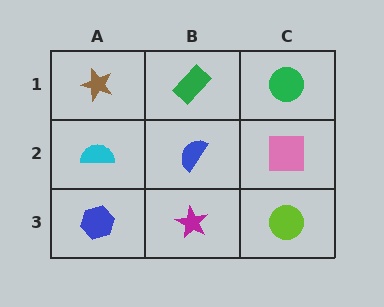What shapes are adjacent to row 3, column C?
A pink square (row 2, column C), a magenta star (row 3, column B).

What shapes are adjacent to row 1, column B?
A blue semicircle (row 2, column B), a brown star (row 1, column A), a green circle (row 1, column C).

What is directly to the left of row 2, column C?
A blue semicircle.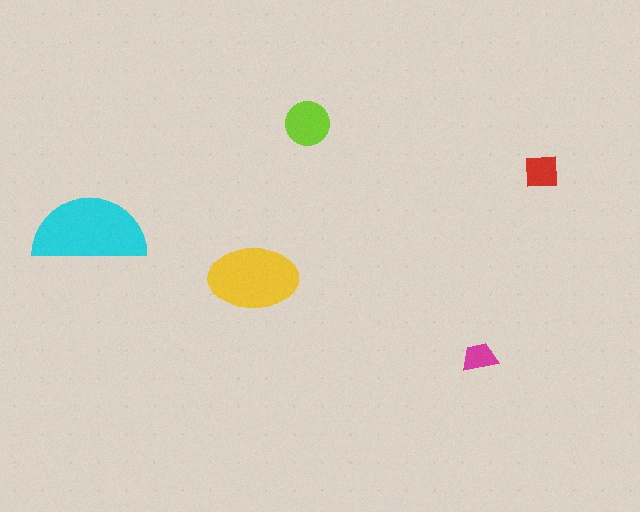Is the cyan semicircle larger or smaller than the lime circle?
Larger.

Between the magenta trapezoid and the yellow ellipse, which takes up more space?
The yellow ellipse.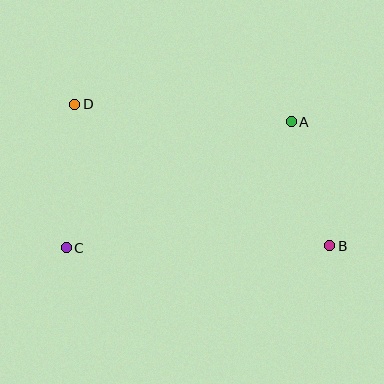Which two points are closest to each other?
Points A and B are closest to each other.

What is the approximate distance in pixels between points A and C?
The distance between A and C is approximately 258 pixels.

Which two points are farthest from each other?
Points B and D are farthest from each other.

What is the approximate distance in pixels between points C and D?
The distance between C and D is approximately 144 pixels.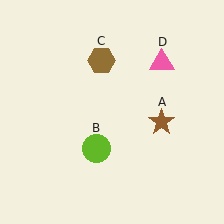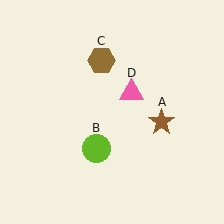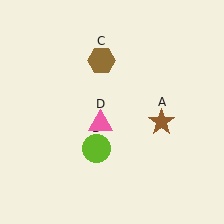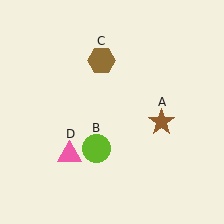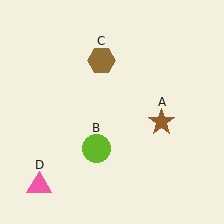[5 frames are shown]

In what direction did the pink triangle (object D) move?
The pink triangle (object D) moved down and to the left.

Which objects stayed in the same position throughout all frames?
Brown star (object A) and lime circle (object B) and brown hexagon (object C) remained stationary.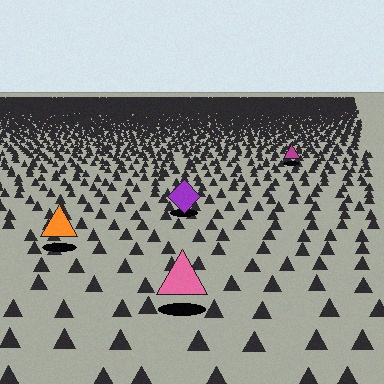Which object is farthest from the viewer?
The magenta triangle is farthest from the viewer. It appears smaller and the ground texture around it is denser.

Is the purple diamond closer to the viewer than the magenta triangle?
Yes. The purple diamond is closer — you can tell from the texture gradient: the ground texture is coarser near it.